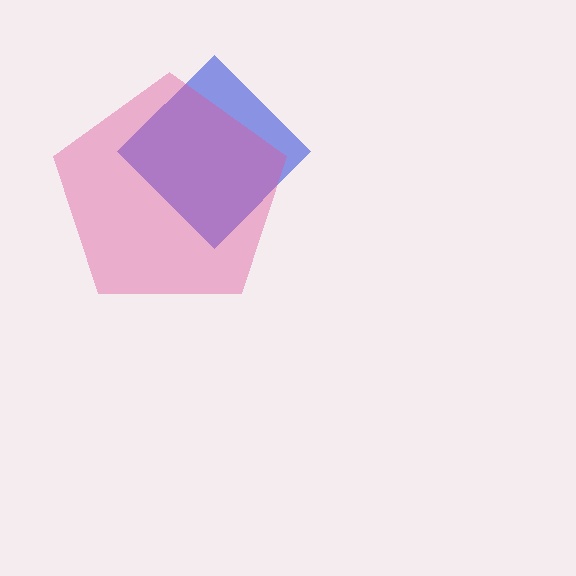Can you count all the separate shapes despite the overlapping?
Yes, there are 2 separate shapes.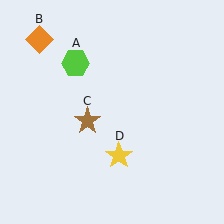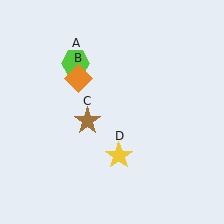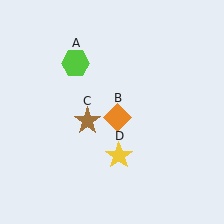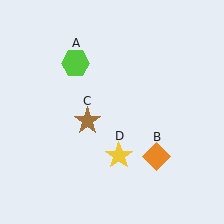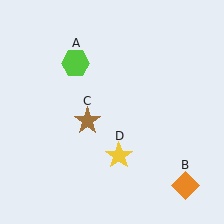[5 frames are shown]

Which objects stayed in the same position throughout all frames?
Lime hexagon (object A) and brown star (object C) and yellow star (object D) remained stationary.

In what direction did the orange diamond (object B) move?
The orange diamond (object B) moved down and to the right.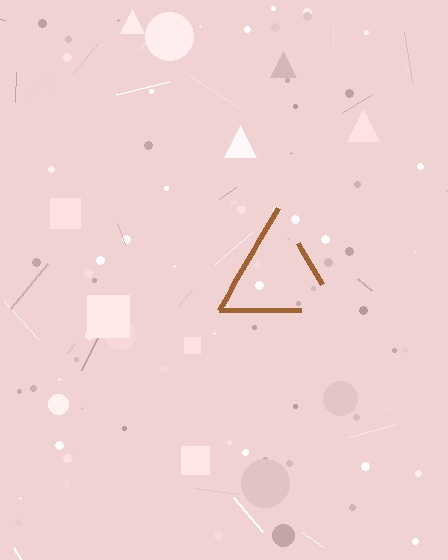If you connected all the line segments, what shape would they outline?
They would outline a triangle.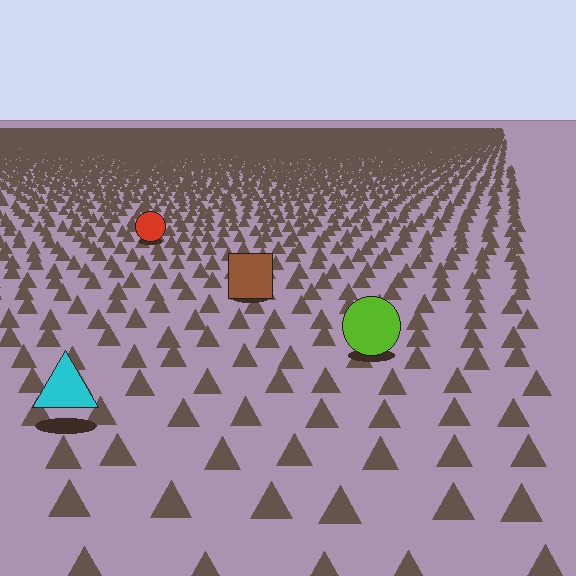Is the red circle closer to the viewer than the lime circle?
No. The lime circle is closer — you can tell from the texture gradient: the ground texture is coarser near it.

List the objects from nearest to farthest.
From nearest to farthest: the cyan triangle, the lime circle, the brown square, the red circle.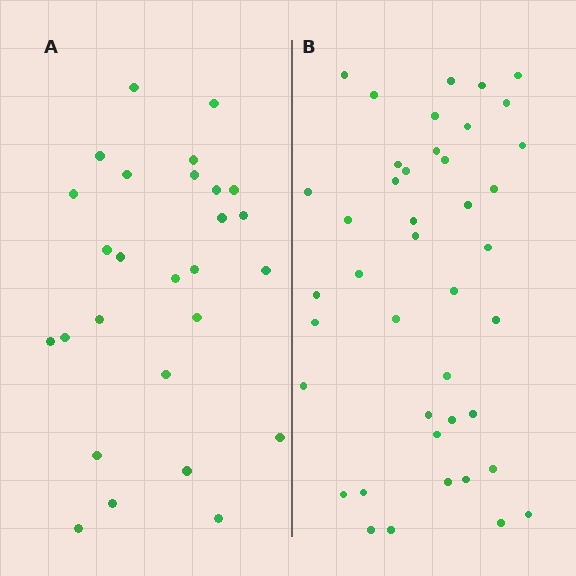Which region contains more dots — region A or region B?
Region B (the right region) has more dots.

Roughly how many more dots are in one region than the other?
Region B has approximately 15 more dots than region A.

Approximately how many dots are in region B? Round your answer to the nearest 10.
About 40 dots. (The exact count is 42, which rounds to 40.)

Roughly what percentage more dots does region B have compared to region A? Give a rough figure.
About 55% more.